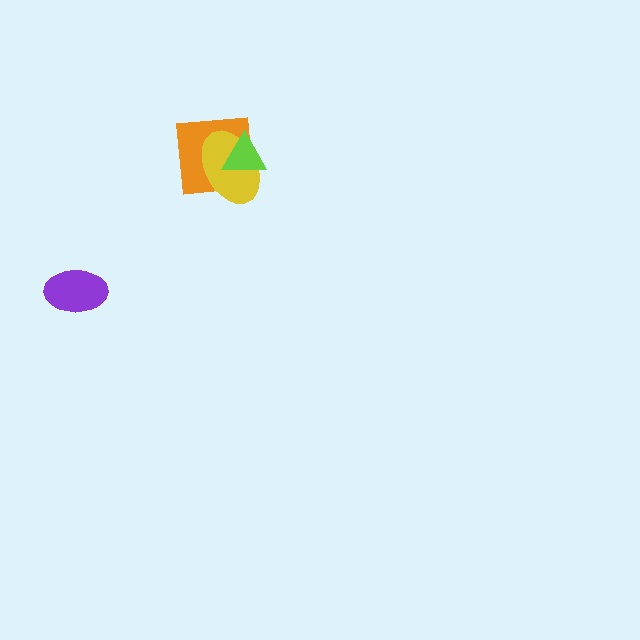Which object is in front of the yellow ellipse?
The lime triangle is in front of the yellow ellipse.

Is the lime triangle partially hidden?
No, no other shape covers it.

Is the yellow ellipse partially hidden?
Yes, it is partially covered by another shape.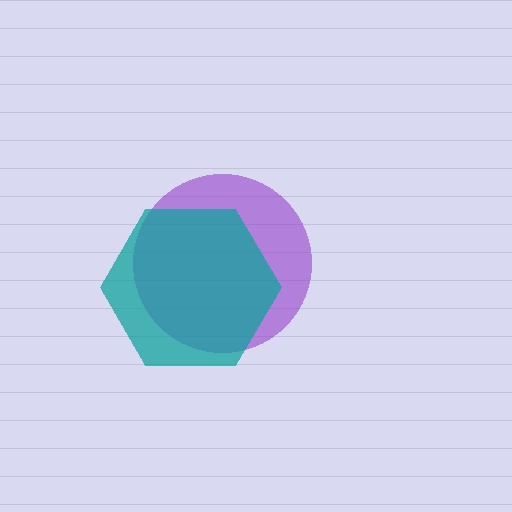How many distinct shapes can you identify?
There are 2 distinct shapes: a purple circle, a teal hexagon.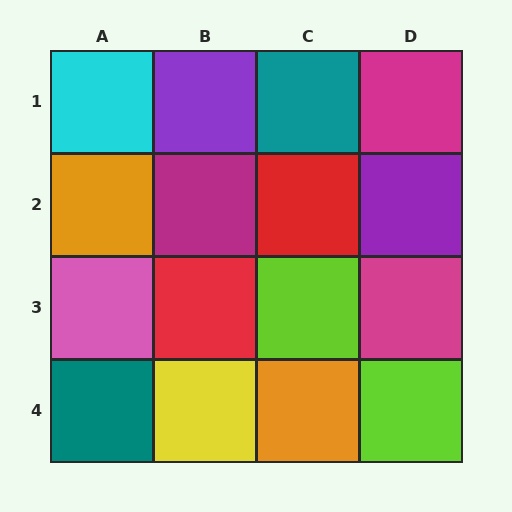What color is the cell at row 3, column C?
Lime.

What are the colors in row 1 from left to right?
Cyan, purple, teal, magenta.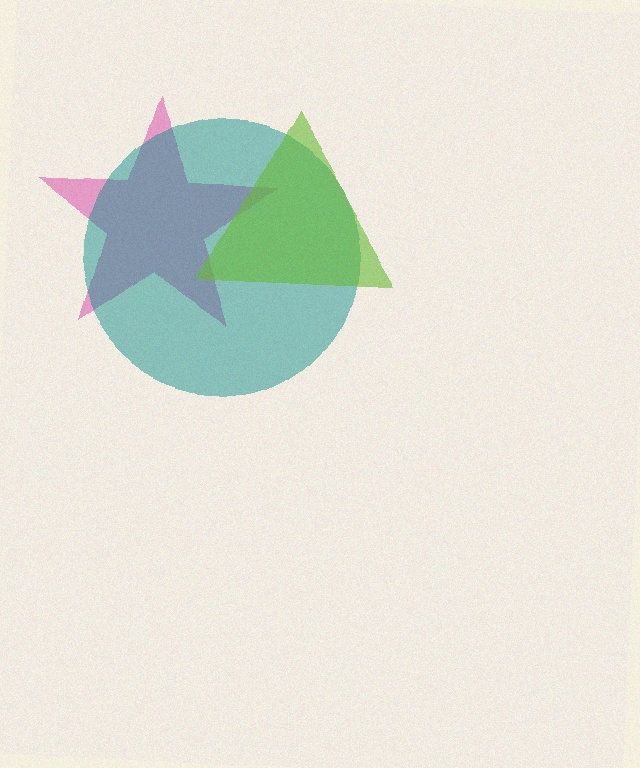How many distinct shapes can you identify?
There are 3 distinct shapes: a magenta star, a teal circle, a lime triangle.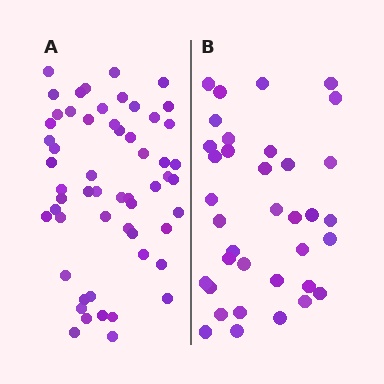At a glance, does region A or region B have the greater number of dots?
Region A (the left region) has more dots.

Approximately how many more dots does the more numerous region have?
Region A has approximately 20 more dots than region B.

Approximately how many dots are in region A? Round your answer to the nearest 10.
About 60 dots. (The exact count is 56, which rounds to 60.)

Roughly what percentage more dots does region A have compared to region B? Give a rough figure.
About 55% more.